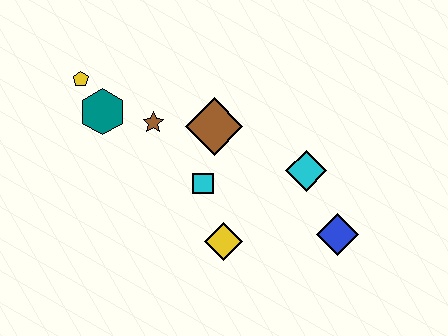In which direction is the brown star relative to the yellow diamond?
The brown star is above the yellow diamond.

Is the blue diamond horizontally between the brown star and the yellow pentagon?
No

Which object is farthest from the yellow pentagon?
The blue diamond is farthest from the yellow pentagon.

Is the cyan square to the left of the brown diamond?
Yes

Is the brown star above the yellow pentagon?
No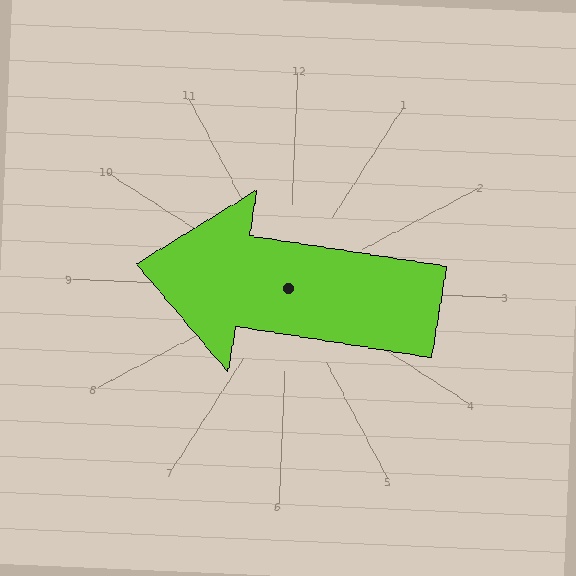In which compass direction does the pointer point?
West.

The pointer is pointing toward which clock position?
Roughly 9 o'clock.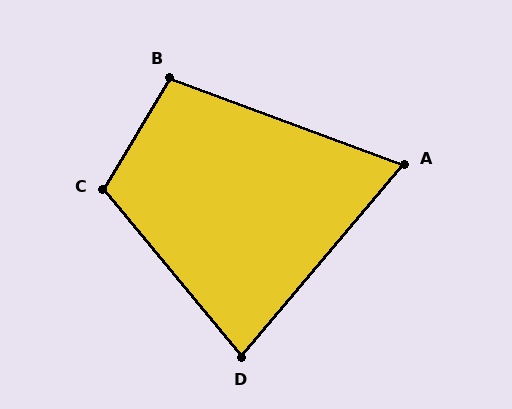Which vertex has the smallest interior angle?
A, at approximately 70 degrees.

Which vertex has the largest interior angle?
C, at approximately 110 degrees.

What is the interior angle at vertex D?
Approximately 80 degrees (acute).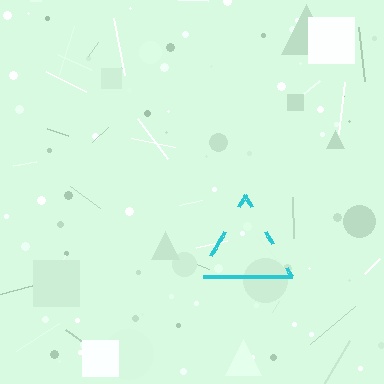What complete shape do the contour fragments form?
The contour fragments form a triangle.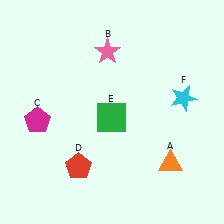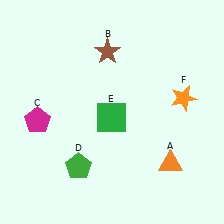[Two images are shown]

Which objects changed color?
B changed from pink to brown. D changed from red to green. F changed from cyan to orange.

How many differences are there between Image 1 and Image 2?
There are 3 differences between the two images.